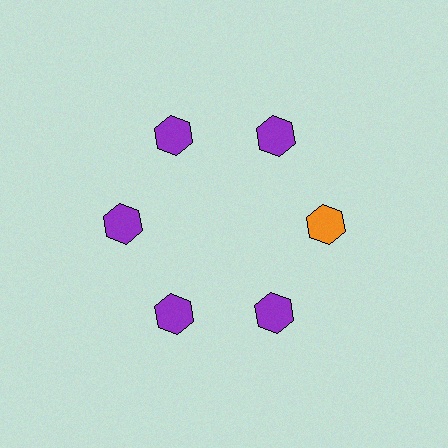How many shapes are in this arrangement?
There are 6 shapes arranged in a ring pattern.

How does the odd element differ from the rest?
It has a different color: orange instead of purple.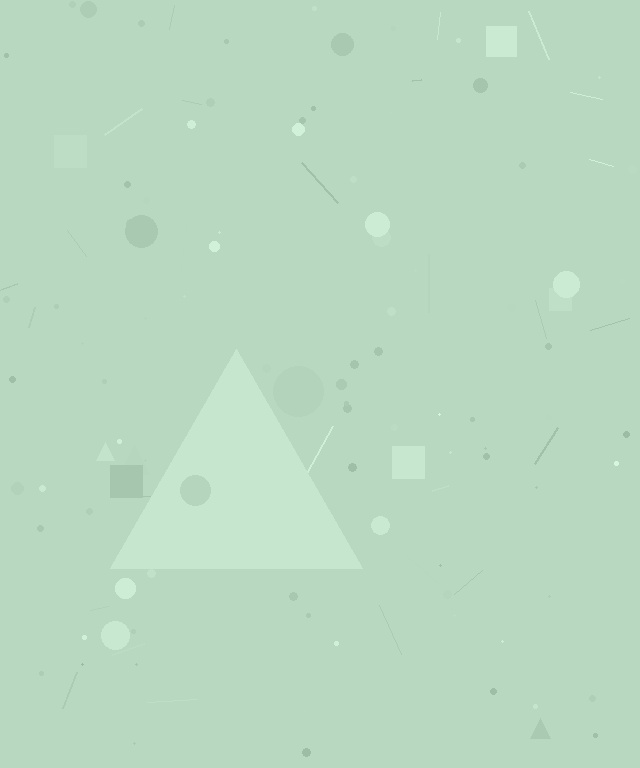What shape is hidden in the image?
A triangle is hidden in the image.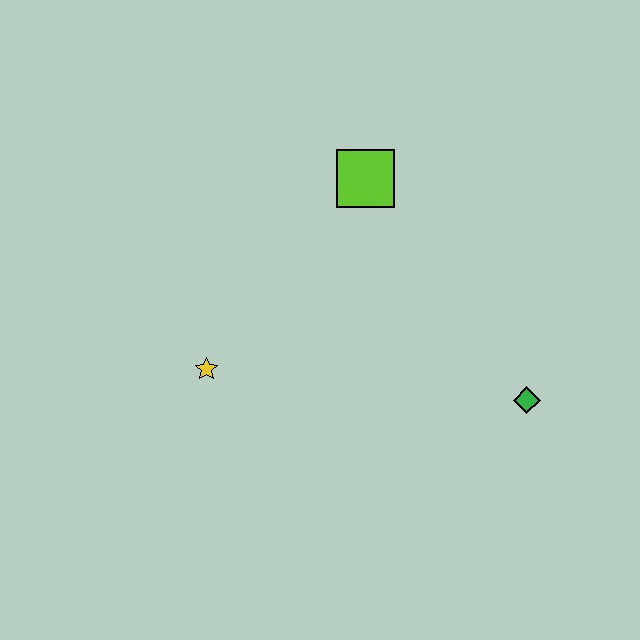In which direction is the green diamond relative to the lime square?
The green diamond is below the lime square.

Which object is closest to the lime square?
The yellow star is closest to the lime square.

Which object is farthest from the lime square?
The green diamond is farthest from the lime square.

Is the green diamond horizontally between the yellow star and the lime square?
No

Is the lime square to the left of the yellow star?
No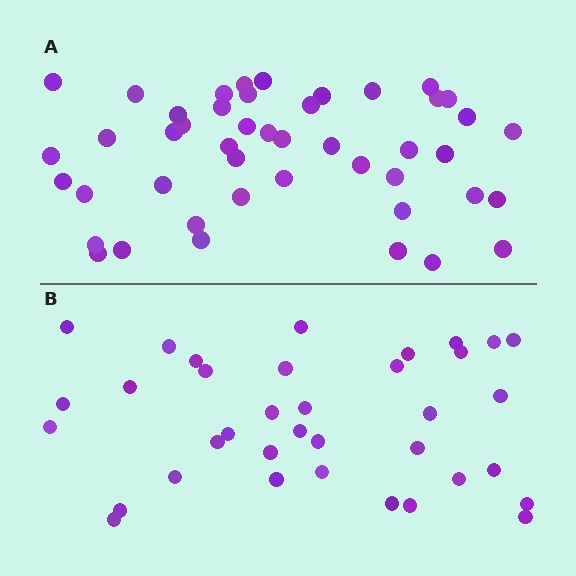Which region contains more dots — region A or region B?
Region A (the top region) has more dots.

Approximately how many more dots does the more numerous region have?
Region A has roughly 10 or so more dots than region B.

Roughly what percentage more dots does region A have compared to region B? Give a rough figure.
About 30% more.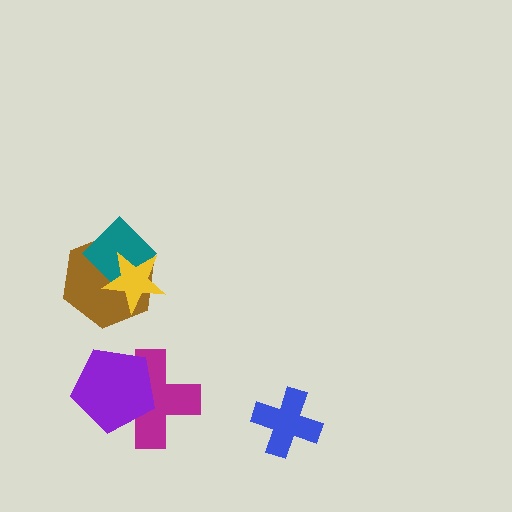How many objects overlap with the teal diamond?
2 objects overlap with the teal diamond.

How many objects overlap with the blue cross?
0 objects overlap with the blue cross.